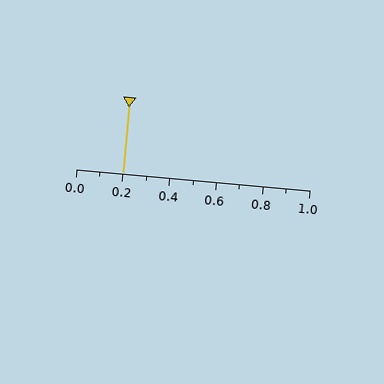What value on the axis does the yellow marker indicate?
The marker indicates approximately 0.2.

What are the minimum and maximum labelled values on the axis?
The axis runs from 0.0 to 1.0.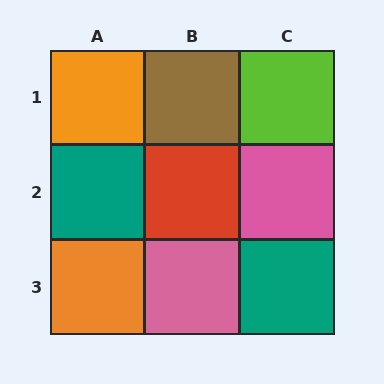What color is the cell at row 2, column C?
Pink.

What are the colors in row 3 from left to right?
Orange, pink, teal.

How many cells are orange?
2 cells are orange.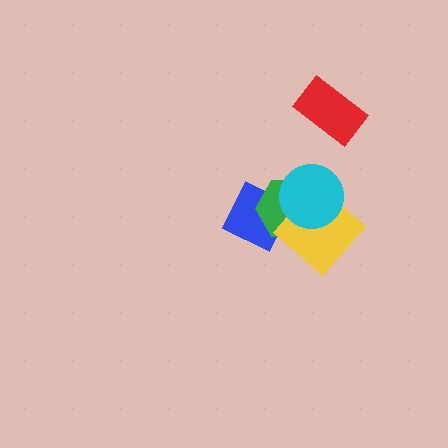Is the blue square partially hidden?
Yes, it is partially covered by another shape.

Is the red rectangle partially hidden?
No, no other shape covers it.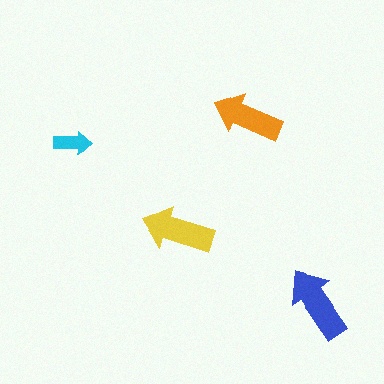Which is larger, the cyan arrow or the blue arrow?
The blue one.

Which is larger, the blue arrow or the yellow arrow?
The blue one.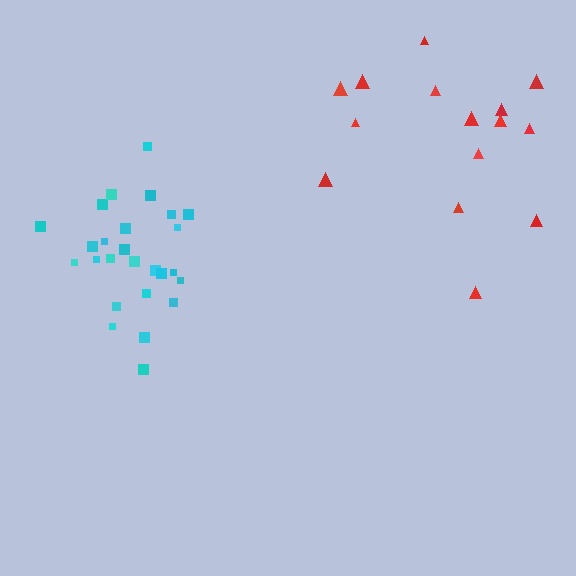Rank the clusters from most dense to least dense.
cyan, red.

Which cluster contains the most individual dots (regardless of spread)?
Cyan (28).